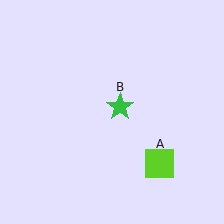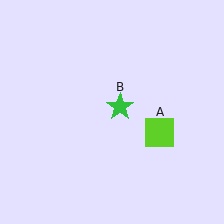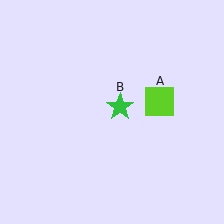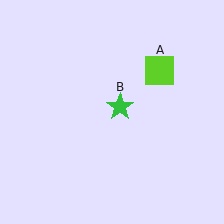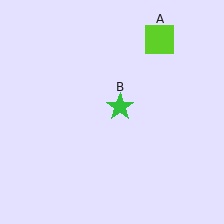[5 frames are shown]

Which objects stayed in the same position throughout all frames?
Green star (object B) remained stationary.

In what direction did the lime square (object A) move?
The lime square (object A) moved up.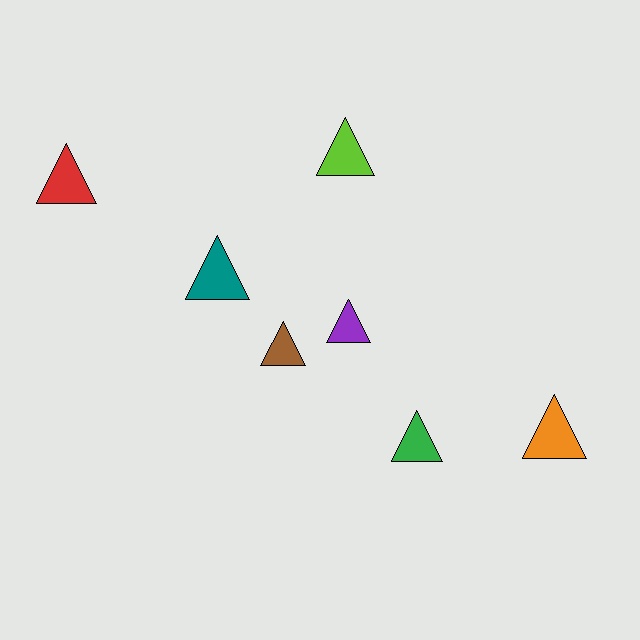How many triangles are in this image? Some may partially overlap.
There are 7 triangles.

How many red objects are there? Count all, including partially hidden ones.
There is 1 red object.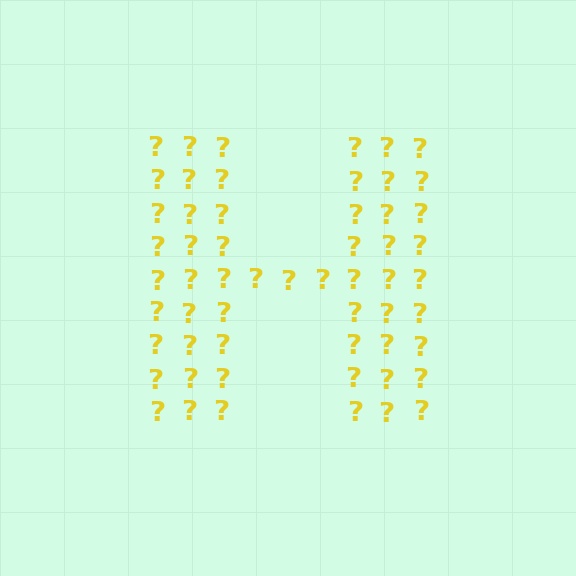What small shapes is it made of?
It is made of small question marks.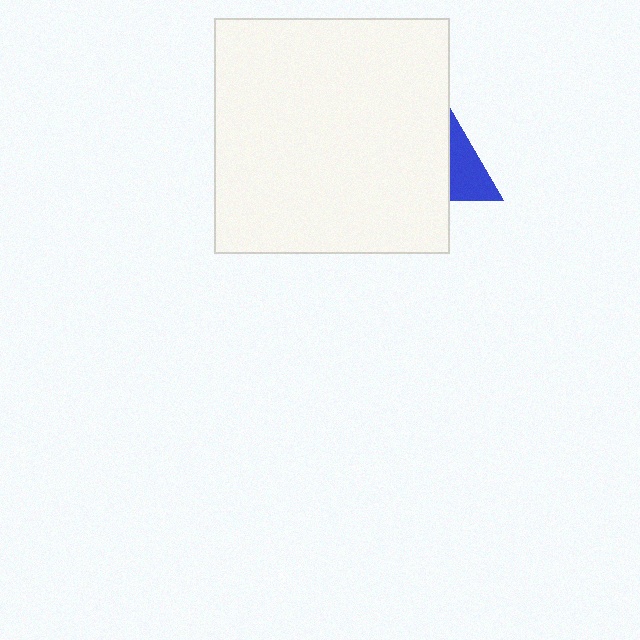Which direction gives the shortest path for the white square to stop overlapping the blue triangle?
Moving left gives the shortest separation.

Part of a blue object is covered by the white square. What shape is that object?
It is a triangle.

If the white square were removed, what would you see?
You would see the complete blue triangle.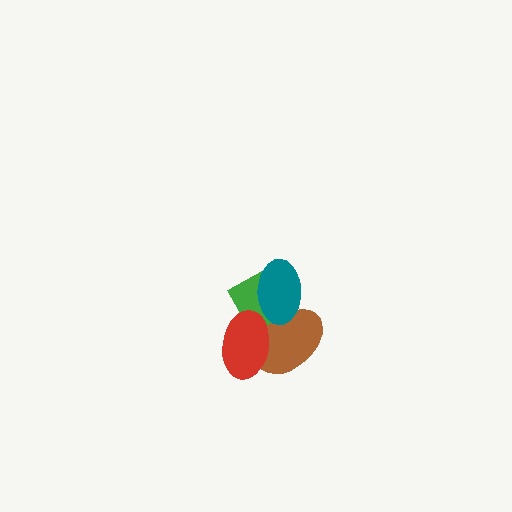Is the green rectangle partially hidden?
Yes, it is partially covered by another shape.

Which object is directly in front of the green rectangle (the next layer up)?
The brown ellipse is directly in front of the green rectangle.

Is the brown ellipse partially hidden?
Yes, it is partially covered by another shape.